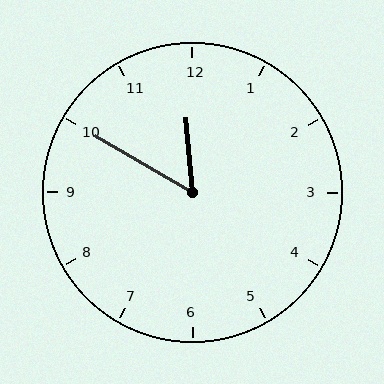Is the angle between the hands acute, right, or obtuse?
It is acute.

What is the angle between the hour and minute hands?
Approximately 55 degrees.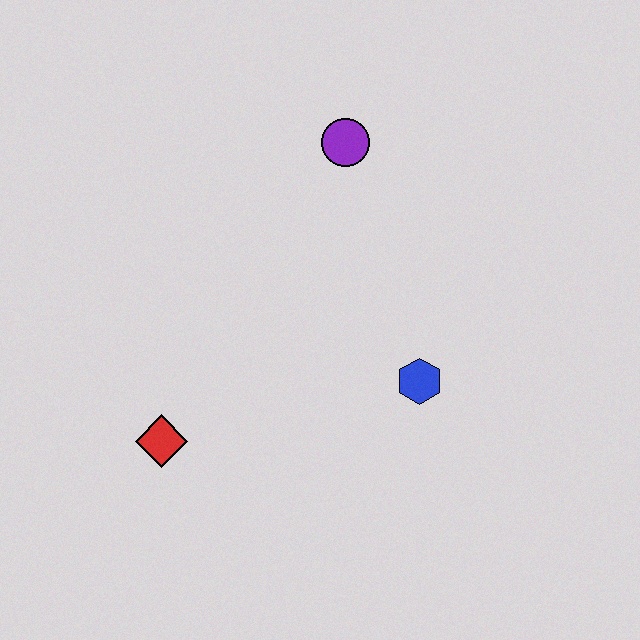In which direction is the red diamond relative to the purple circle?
The red diamond is below the purple circle.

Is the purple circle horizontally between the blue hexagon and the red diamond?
Yes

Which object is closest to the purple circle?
The blue hexagon is closest to the purple circle.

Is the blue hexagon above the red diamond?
Yes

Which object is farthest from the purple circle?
The red diamond is farthest from the purple circle.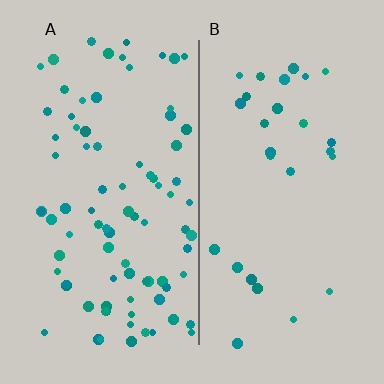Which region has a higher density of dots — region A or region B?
A (the left).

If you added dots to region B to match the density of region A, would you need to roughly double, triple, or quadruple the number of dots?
Approximately triple.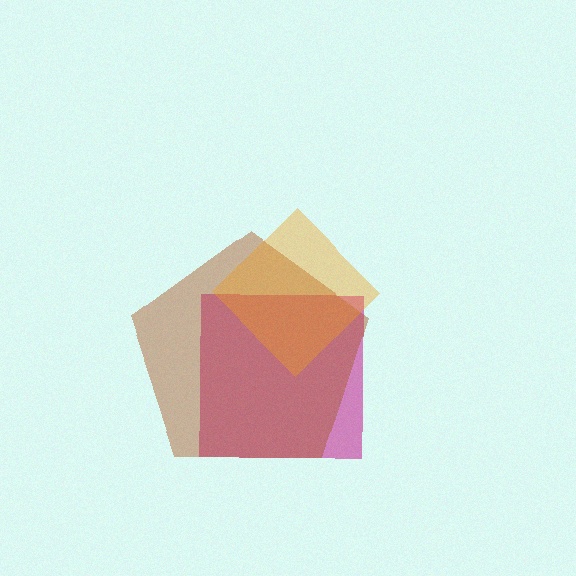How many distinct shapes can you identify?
There are 3 distinct shapes: a magenta square, a brown pentagon, an orange diamond.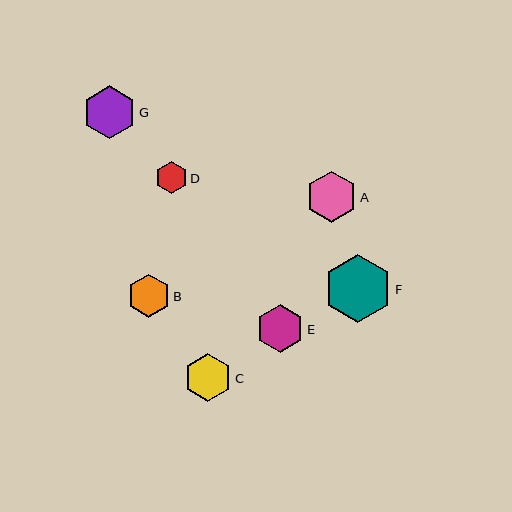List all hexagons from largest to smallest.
From largest to smallest: F, G, A, C, E, B, D.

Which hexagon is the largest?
Hexagon F is the largest with a size of approximately 68 pixels.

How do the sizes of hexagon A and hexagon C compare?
Hexagon A and hexagon C are approximately the same size.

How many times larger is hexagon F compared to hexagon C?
Hexagon F is approximately 1.4 times the size of hexagon C.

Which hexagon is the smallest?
Hexagon D is the smallest with a size of approximately 32 pixels.